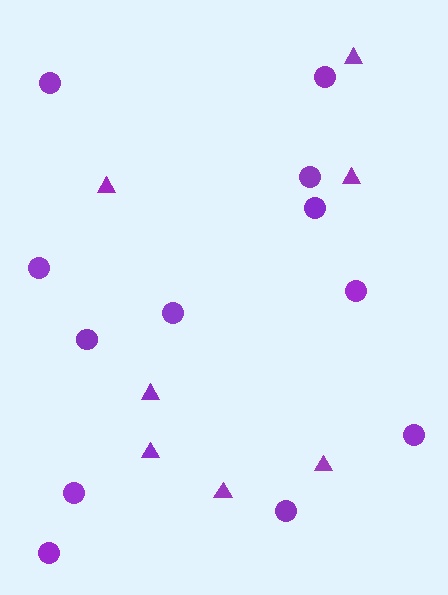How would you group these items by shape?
There are 2 groups: one group of circles (12) and one group of triangles (7).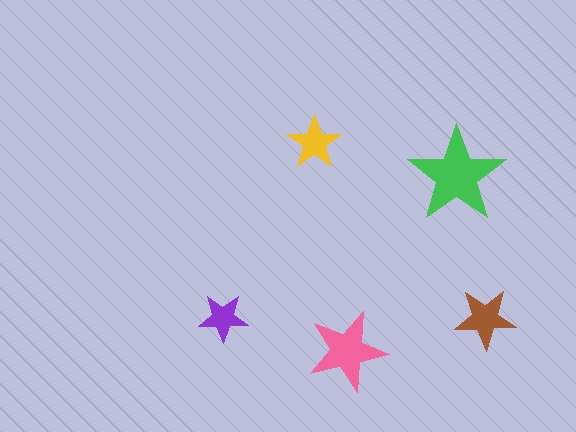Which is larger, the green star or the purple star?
The green one.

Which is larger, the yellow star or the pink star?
The pink one.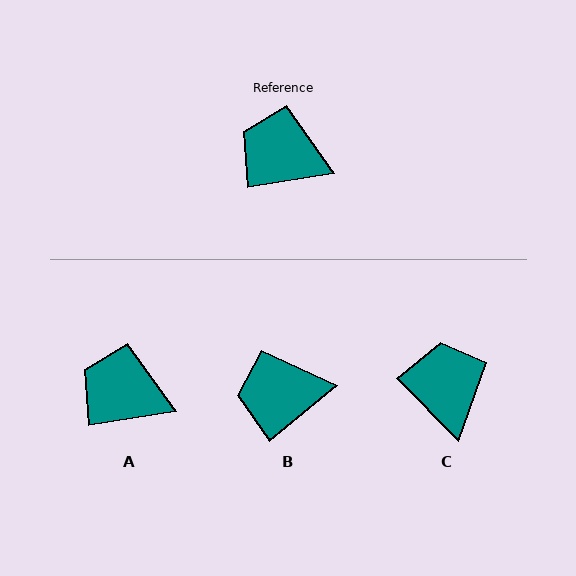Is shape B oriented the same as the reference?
No, it is off by about 31 degrees.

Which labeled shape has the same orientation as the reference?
A.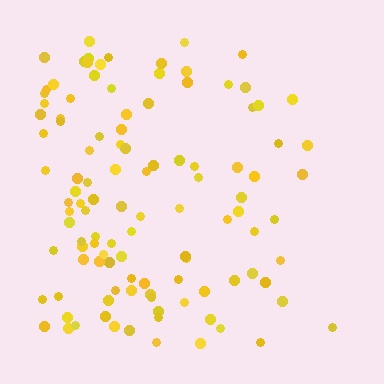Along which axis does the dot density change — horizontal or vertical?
Horizontal.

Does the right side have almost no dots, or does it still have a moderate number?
Still a moderate number, just noticeably fewer than the left.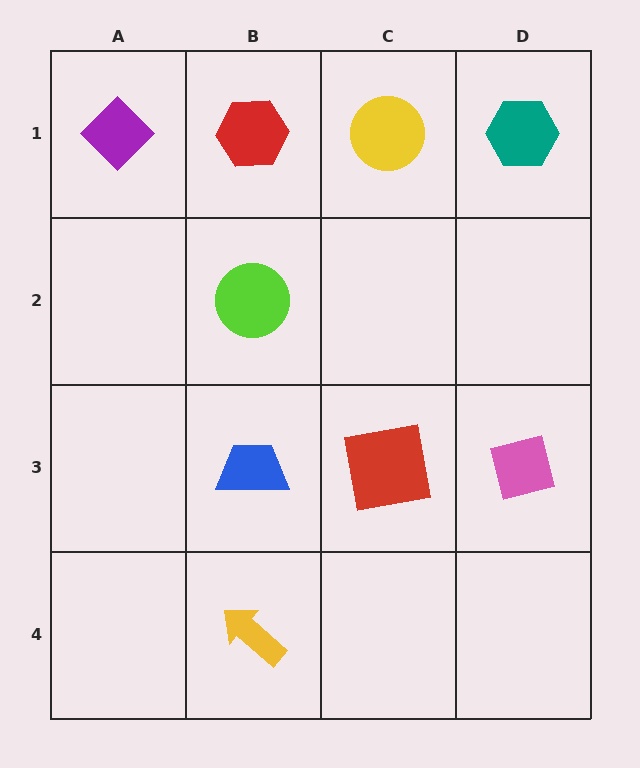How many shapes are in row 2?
1 shape.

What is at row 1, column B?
A red hexagon.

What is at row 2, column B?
A lime circle.